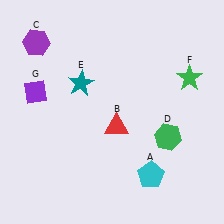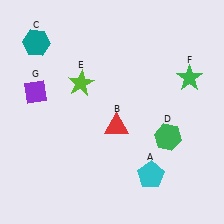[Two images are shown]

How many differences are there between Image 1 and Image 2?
There are 2 differences between the two images.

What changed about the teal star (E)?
In Image 1, E is teal. In Image 2, it changed to lime.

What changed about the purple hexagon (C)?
In Image 1, C is purple. In Image 2, it changed to teal.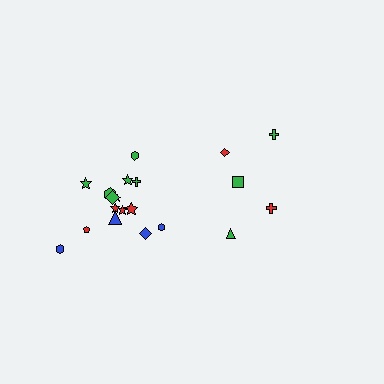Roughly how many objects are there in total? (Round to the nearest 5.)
Roughly 20 objects in total.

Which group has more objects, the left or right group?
The left group.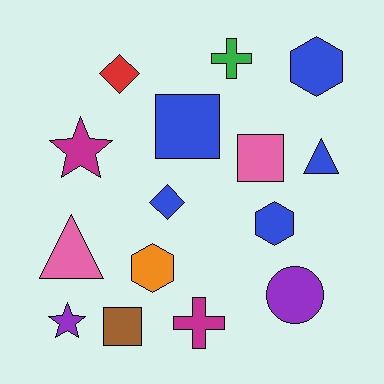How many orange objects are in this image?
There is 1 orange object.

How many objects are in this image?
There are 15 objects.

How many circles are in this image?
There is 1 circle.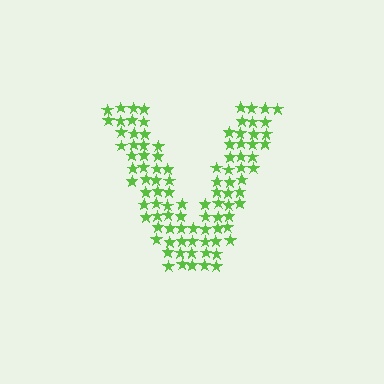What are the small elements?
The small elements are stars.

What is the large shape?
The large shape is the letter V.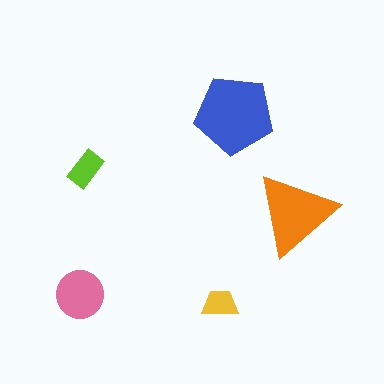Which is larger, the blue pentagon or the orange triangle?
The blue pentagon.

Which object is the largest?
The blue pentagon.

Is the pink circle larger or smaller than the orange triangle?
Smaller.